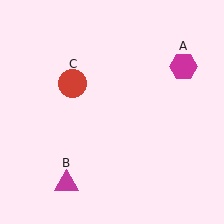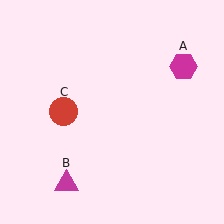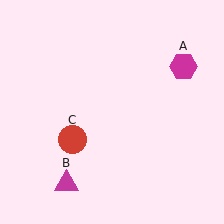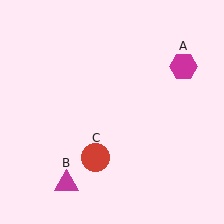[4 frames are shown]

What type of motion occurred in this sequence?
The red circle (object C) rotated counterclockwise around the center of the scene.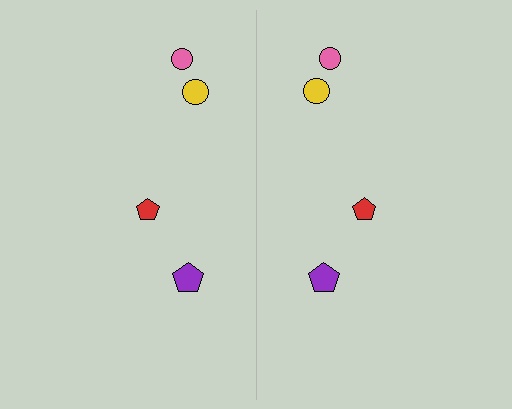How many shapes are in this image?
There are 8 shapes in this image.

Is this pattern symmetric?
Yes, this pattern has bilateral (reflection) symmetry.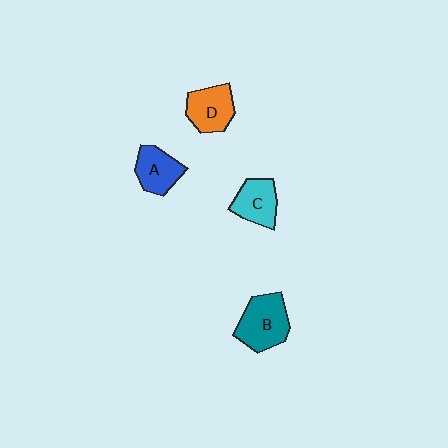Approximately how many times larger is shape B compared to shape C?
Approximately 1.3 times.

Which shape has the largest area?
Shape B (teal).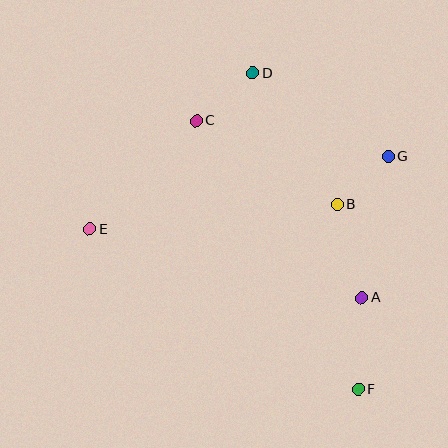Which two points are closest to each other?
Points B and G are closest to each other.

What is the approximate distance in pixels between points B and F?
The distance between B and F is approximately 186 pixels.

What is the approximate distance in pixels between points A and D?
The distance between A and D is approximately 250 pixels.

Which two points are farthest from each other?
Points D and F are farthest from each other.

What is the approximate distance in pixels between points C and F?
The distance between C and F is approximately 313 pixels.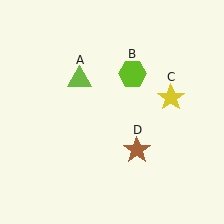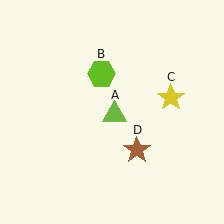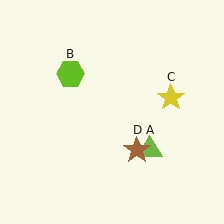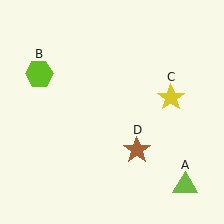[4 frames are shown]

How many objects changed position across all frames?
2 objects changed position: lime triangle (object A), lime hexagon (object B).